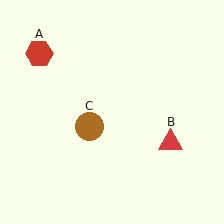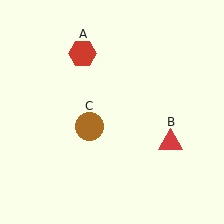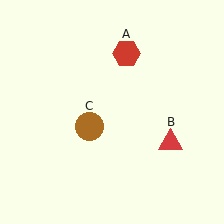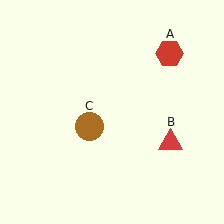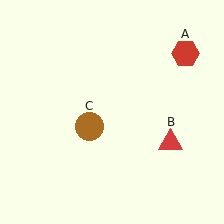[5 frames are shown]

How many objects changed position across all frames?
1 object changed position: red hexagon (object A).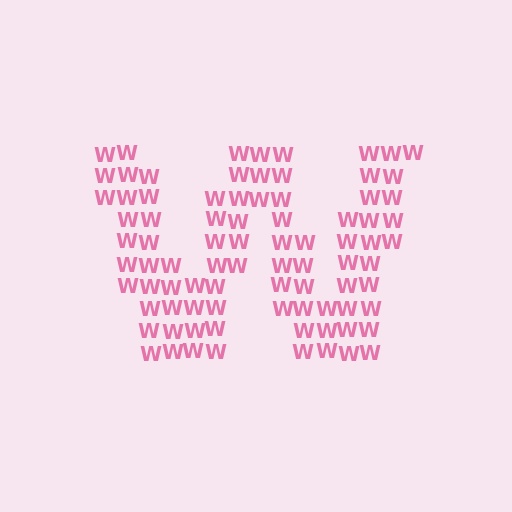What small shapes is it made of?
It is made of small letter W's.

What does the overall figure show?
The overall figure shows the letter W.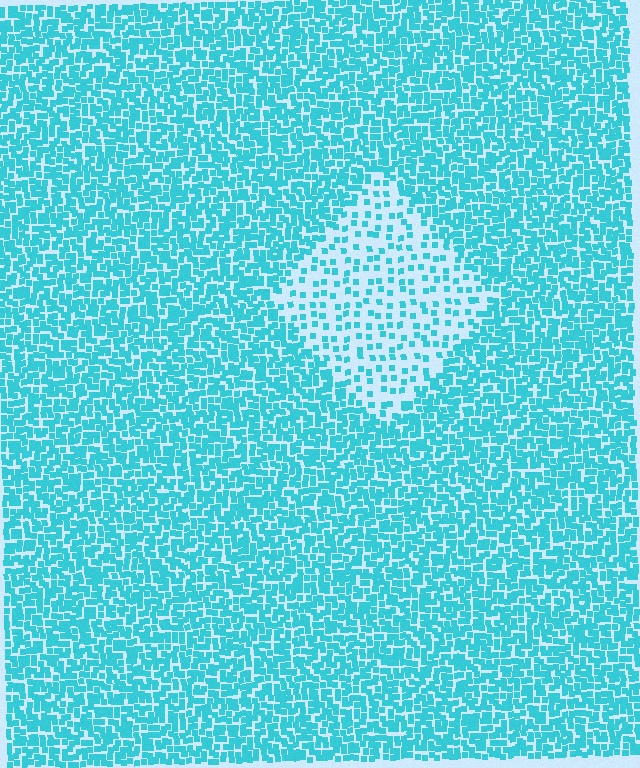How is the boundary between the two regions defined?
The boundary is defined by a change in element density (approximately 2.7x ratio). All elements are the same color, size, and shape.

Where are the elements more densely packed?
The elements are more densely packed outside the diamond boundary.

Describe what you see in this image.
The image contains small cyan elements arranged at two different densities. A diamond-shaped region is visible where the elements are less densely packed than the surrounding area.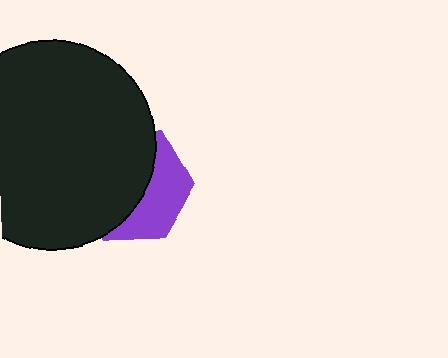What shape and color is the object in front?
The object in front is a black circle.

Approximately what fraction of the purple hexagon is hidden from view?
Roughly 60% of the purple hexagon is hidden behind the black circle.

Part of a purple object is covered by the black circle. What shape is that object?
It is a hexagon.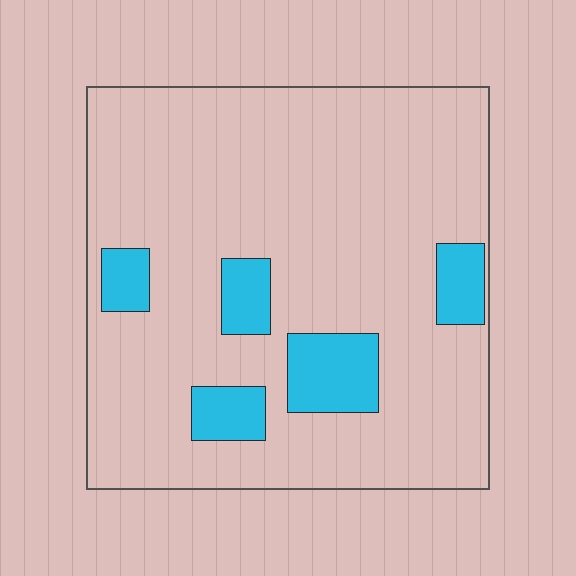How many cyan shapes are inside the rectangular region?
5.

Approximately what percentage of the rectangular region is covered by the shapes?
Approximately 15%.